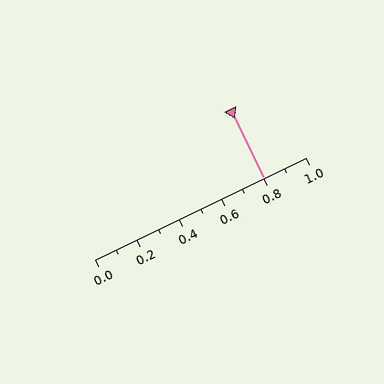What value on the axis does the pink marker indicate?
The marker indicates approximately 0.8.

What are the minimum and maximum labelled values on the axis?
The axis runs from 0.0 to 1.0.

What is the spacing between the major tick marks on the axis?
The major ticks are spaced 0.2 apart.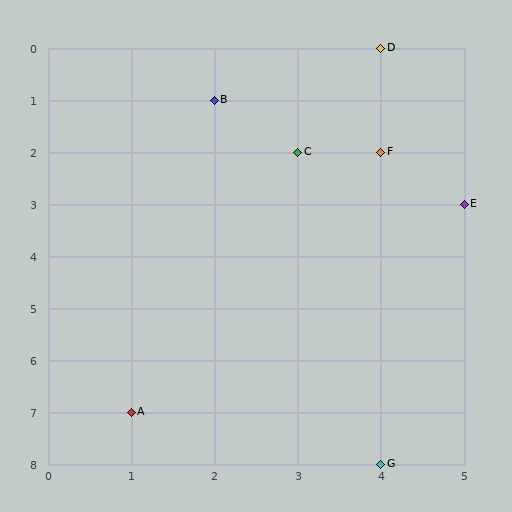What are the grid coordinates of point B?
Point B is at grid coordinates (2, 1).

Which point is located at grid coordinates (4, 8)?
Point G is at (4, 8).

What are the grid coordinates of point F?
Point F is at grid coordinates (4, 2).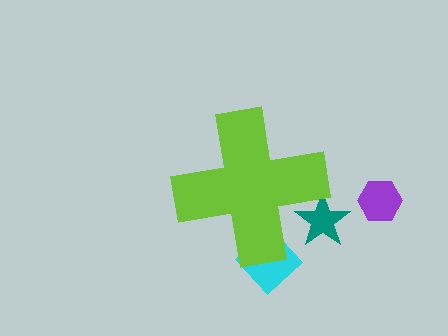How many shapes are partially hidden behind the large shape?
2 shapes are partially hidden.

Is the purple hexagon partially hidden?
No, the purple hexagon is fully visible.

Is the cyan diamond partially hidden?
Yes, the cyan diamond is partially hidden behind the lime cross.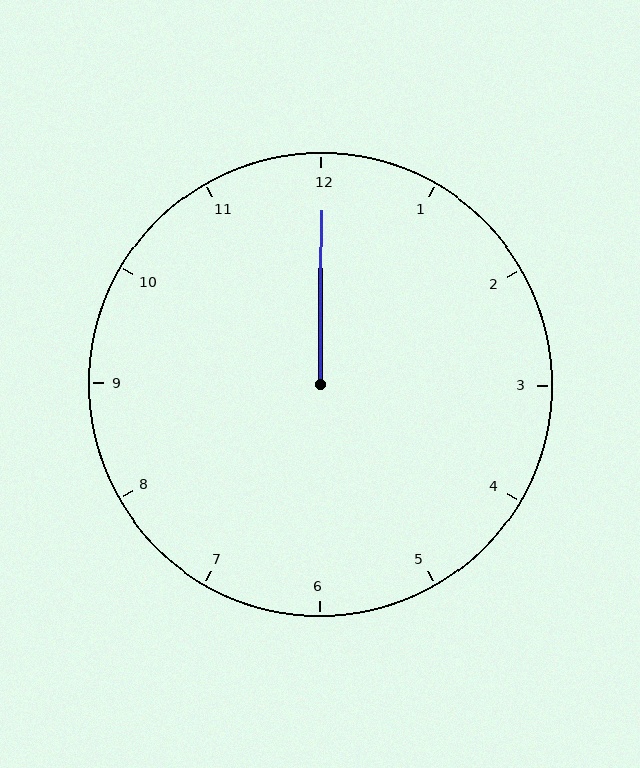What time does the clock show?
12:00.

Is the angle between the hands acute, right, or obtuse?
It is acute.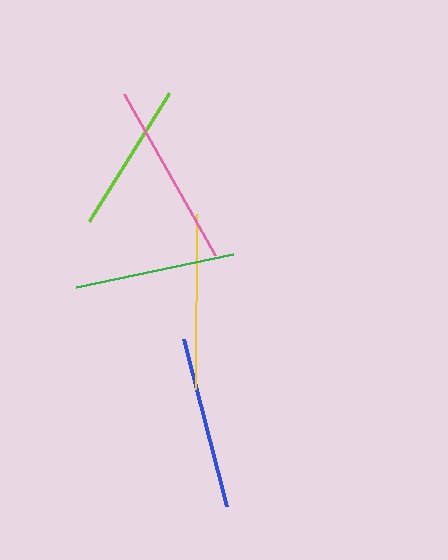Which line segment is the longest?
The pink line is the longest at approximately 186 pixels.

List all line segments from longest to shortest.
From longest to shortest: pink, yellow, blue, green, lime.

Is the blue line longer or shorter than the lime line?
The blue line is longer than the lime line.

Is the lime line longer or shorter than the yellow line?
The yellow line is longer than the lime line.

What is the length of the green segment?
The green segment is approximately 162 pixels long.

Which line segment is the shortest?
The lime line is the shortest at approximately 152 pixels.